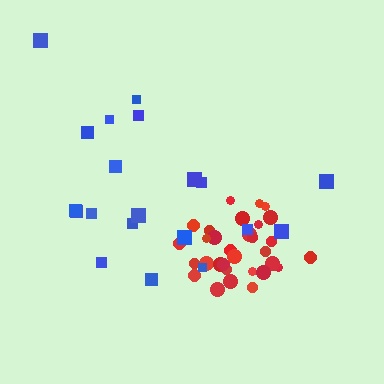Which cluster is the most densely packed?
Red.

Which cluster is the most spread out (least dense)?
Blue.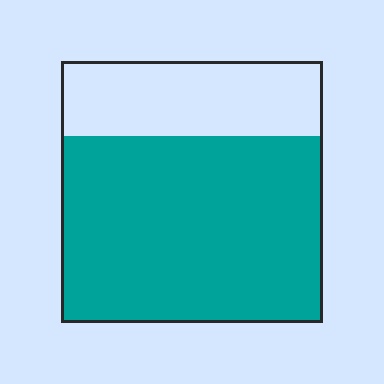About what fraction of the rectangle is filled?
About three quarters (3/4).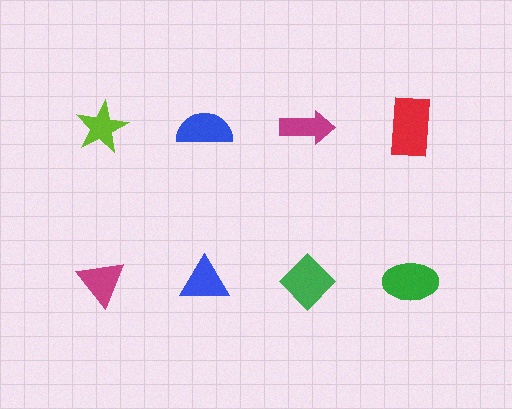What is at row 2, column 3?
A green diamond.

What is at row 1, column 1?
A lime star.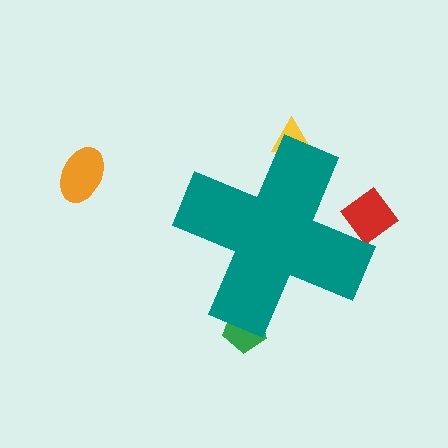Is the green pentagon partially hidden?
Yes, the green pentagon is partially hidden behind the teal cross.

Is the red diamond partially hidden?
Yes, the red diamond is partially hidden behind the teal cross.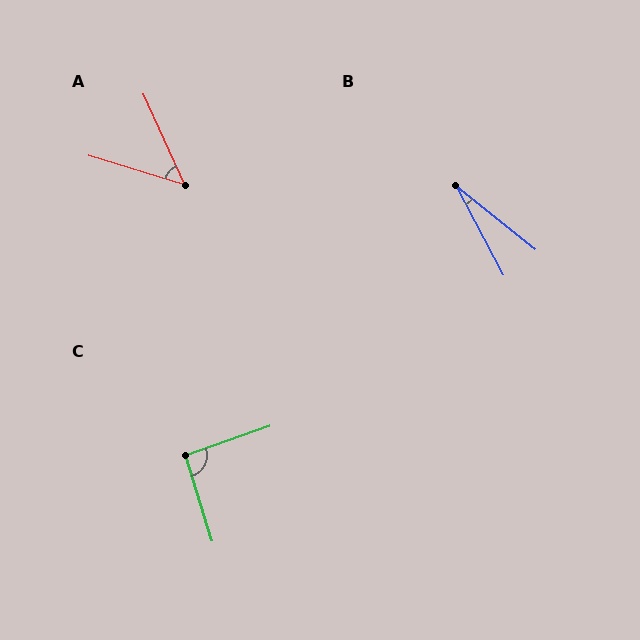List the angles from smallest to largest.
B (23°), A (48°), C (92°).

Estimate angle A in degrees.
Approximately 48 degrees.